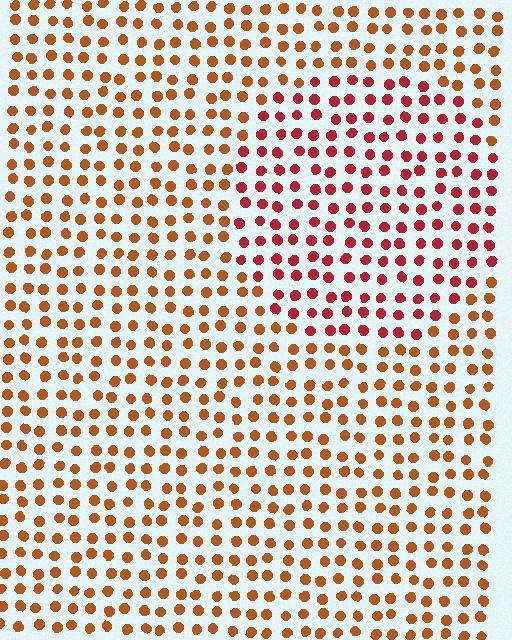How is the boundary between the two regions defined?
The boundary is defined purely by a slight shift in hue (about 32 degrees). Spacing, size, and orientation are identical on both sides.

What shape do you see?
I see a circle.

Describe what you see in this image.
The image is filled with small brown elements in a uniform arrangement. A circle-shaped region is visible where the elements are tinted to a slightly different hue, forming a subtle color boundary.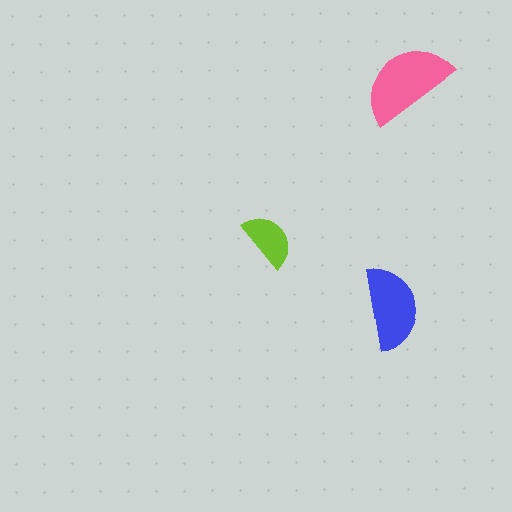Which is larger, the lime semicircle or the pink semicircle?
The pink one.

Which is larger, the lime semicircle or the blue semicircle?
The blue one.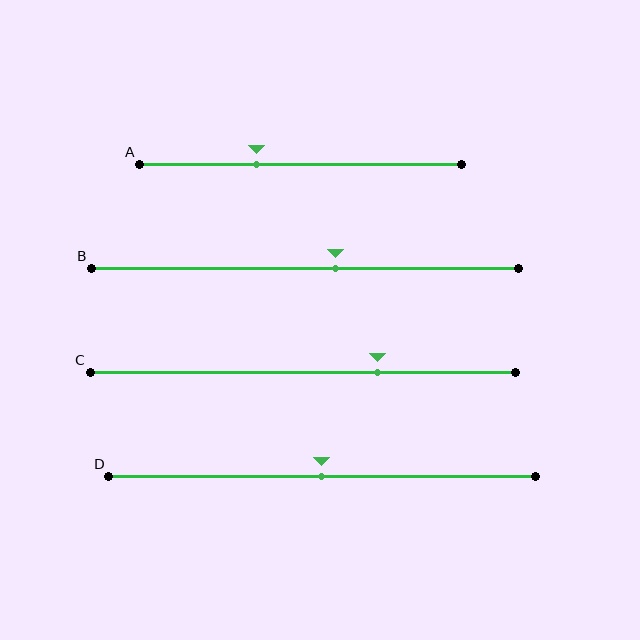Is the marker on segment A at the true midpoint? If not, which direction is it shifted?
No, the marker on segment A is shifted to the left by about 14% of the segment length.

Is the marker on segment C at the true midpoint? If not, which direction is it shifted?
No, the marker on segment C is shifted to the right by about 18% of the segment length.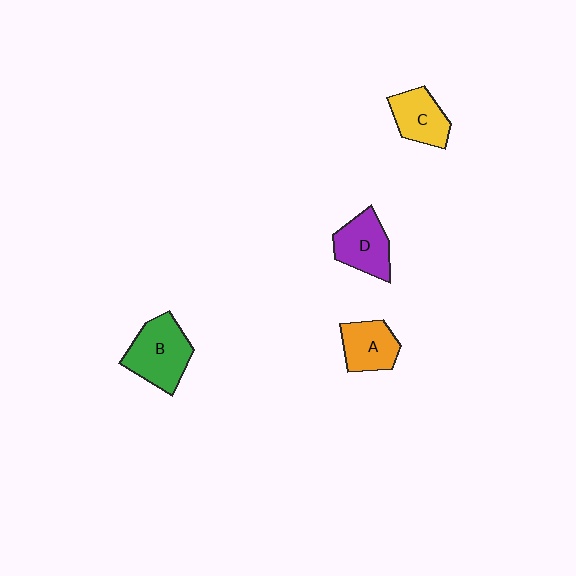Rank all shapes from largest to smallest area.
From largest to smallest: B (green), D (purple), C (yellow), A (orange).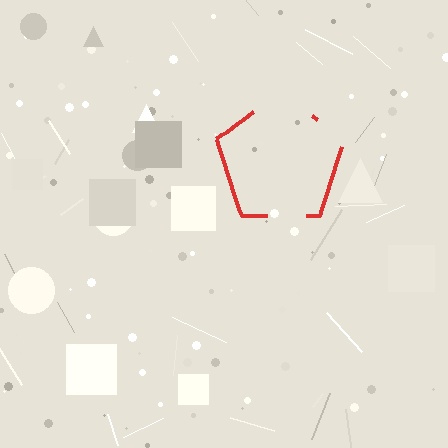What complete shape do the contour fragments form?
The contour fragments form a pentagon.